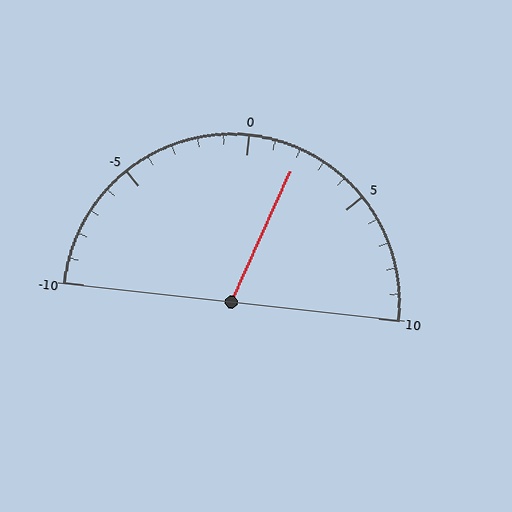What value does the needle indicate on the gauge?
The needle indicates approximately 2.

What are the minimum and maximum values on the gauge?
The gauge ranges from -10 to 10.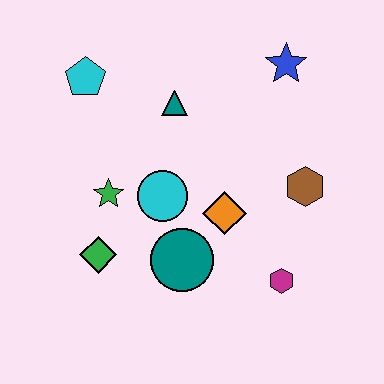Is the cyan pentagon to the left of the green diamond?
Yes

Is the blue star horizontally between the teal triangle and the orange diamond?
No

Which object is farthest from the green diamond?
The blue star is farthest from the green diamond.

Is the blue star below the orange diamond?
No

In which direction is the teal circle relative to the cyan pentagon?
The teal circle is below the cyan pentagon.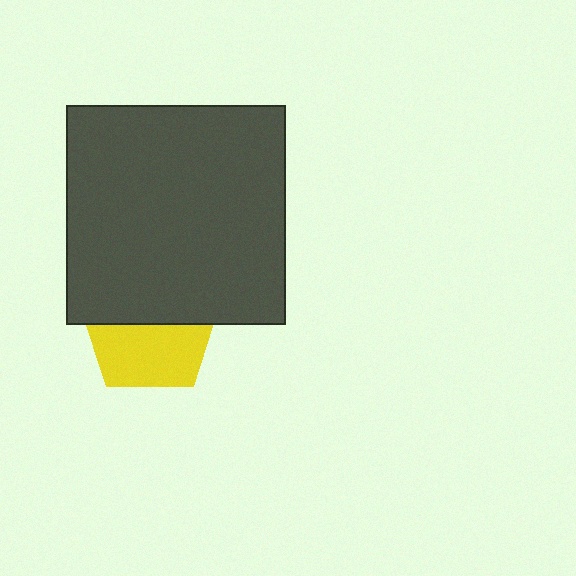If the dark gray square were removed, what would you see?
You would see the complete yellow pentagon.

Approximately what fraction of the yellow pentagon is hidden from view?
Roughly 49% of the yellow pentagon is hidden behind the dark gray square.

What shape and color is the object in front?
The object in front is a dark gray square.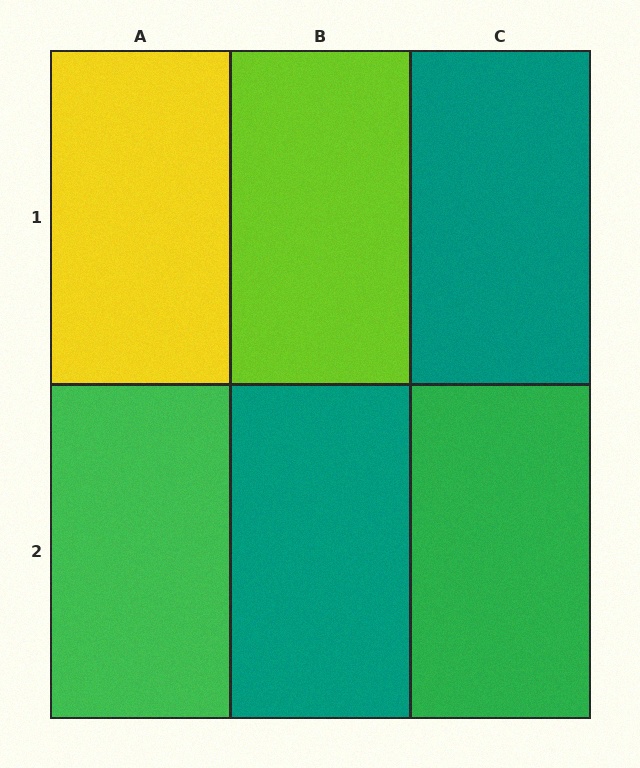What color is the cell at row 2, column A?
Green.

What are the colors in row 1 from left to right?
Yellow, lime, teal.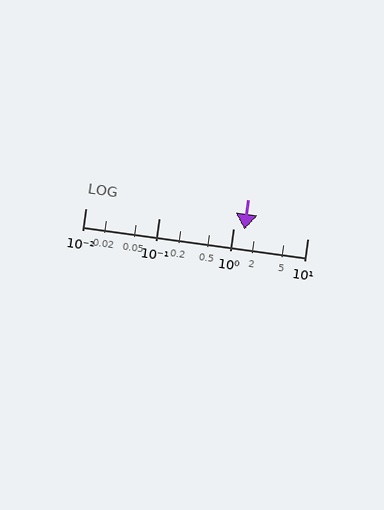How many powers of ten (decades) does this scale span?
The scale spans 3 decades, from 0.01 to 10.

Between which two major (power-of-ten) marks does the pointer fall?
The pointer is between 1 and 10.